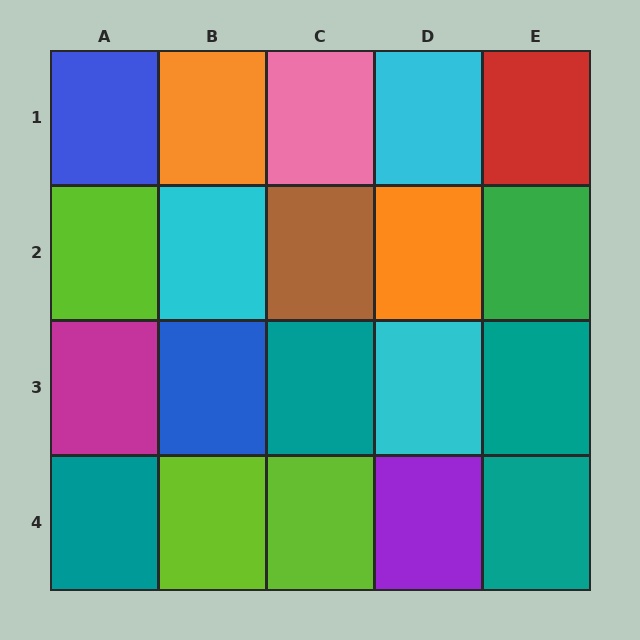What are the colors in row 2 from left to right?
Lime, cyan, brown, orange, green.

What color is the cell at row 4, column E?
Teal.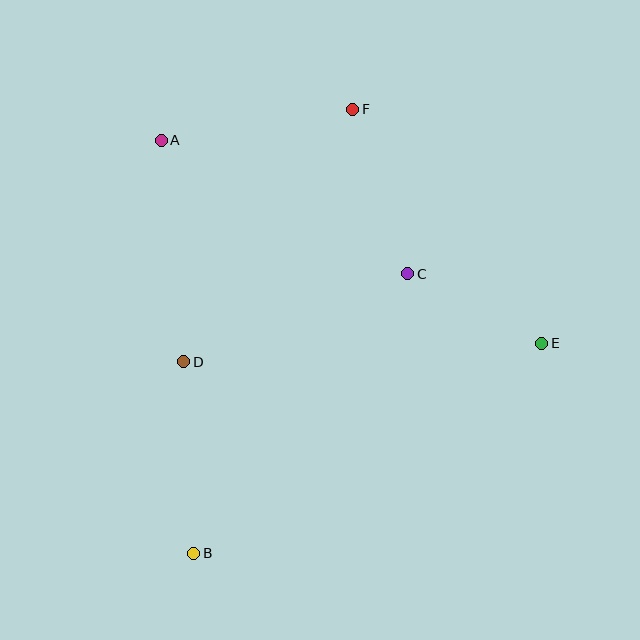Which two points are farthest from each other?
Points B and F are farthest from each other.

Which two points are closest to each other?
Points C and E are closest to each other.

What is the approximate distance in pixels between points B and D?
The distance between B and D is approximately 192 pixels.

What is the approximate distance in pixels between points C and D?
The distance between C and D is approximately 241 pixels.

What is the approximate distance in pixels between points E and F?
The distance between E and F is approximately 301 pixels.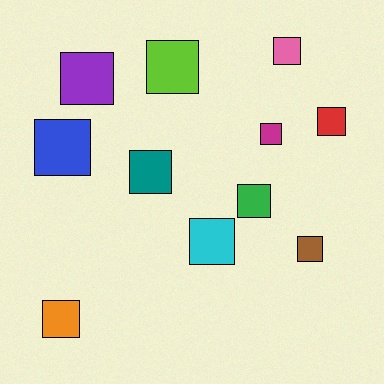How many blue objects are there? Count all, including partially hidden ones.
There is 1 blue object.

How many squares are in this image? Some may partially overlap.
There are 11 squares.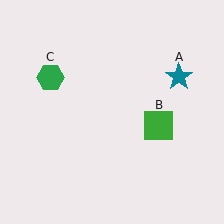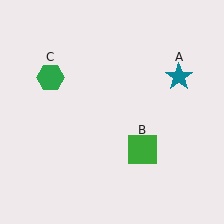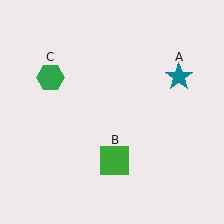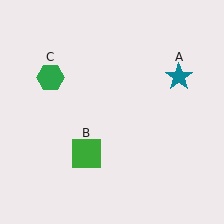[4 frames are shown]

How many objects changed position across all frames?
1 object changed position: green square (object B).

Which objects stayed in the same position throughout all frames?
Teal star (object A) and green hexagon (object C) remained stationary.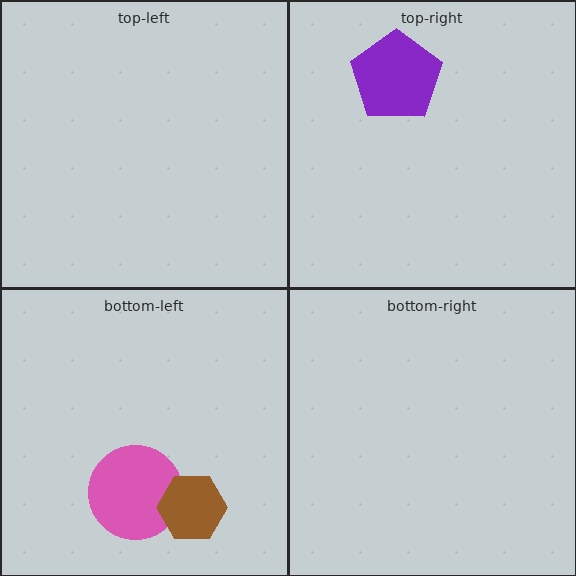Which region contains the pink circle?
The bottom-left region.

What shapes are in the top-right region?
The purple pentagon.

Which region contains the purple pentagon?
The top-right region.